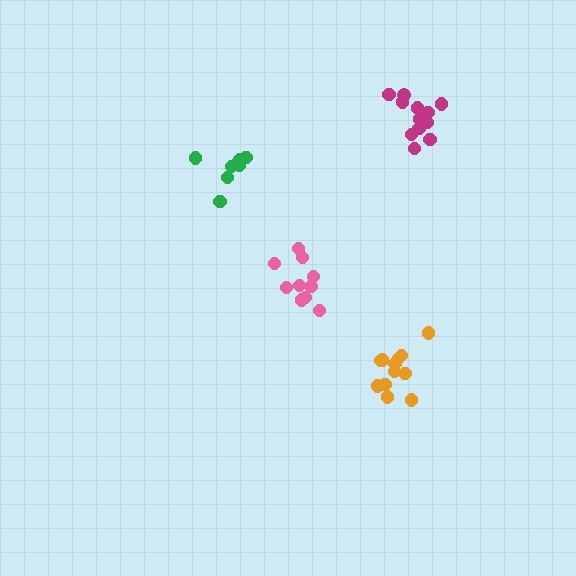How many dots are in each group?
Group 1: 12 dots, Group 2: 8 dots, Group 3: 12 dots, Group 4: 10 dots (42 total).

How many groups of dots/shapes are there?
There are 4 groups.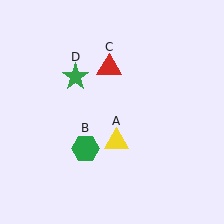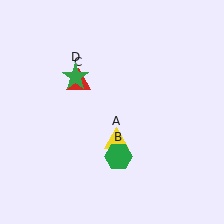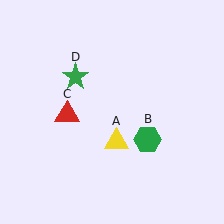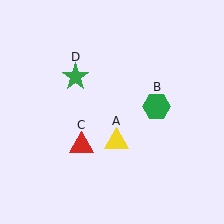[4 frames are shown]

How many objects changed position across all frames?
2 objects changed position: green hexagon (object B), red triangle (object C).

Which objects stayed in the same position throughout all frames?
Yellow triangle (object A) and green star (object D) remained stationary.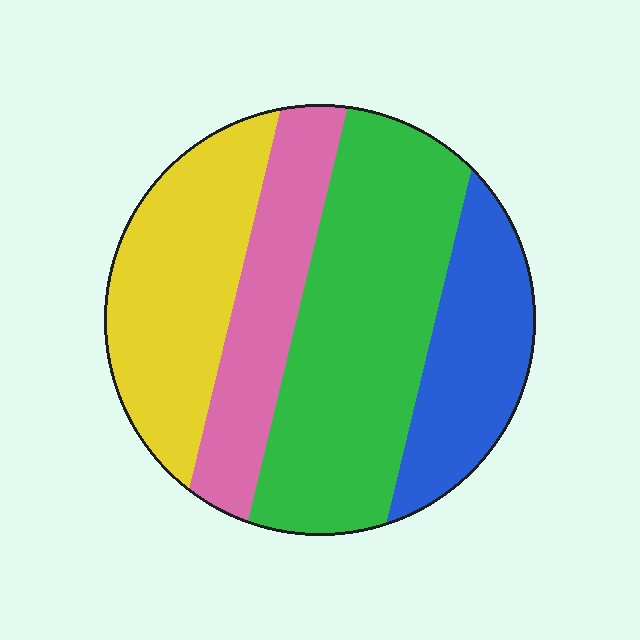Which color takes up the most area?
Green, at roughly 40%.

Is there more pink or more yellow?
Yellow.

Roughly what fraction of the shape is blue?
Blue covers 19% of the shape.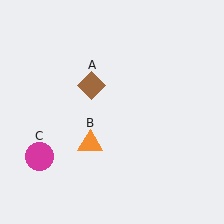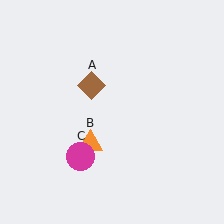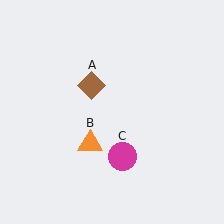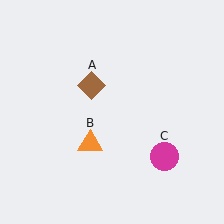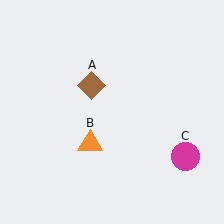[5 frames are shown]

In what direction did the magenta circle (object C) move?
The magenta circle (object C) moved right.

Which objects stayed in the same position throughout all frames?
Brown diamond (object A) and orange triangle (object B) remained stationary.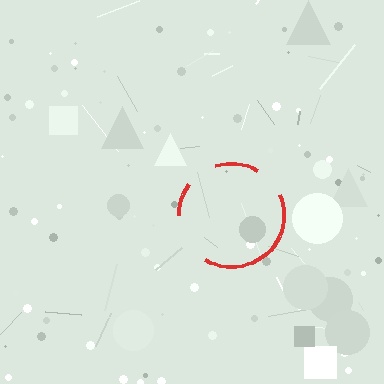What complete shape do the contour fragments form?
The contour fragments form a circle.